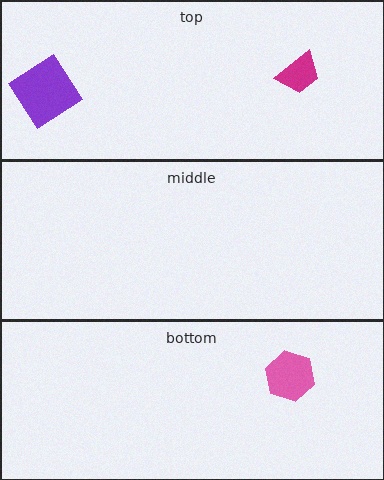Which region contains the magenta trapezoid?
The top region.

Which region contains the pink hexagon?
The bottom region.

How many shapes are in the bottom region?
1.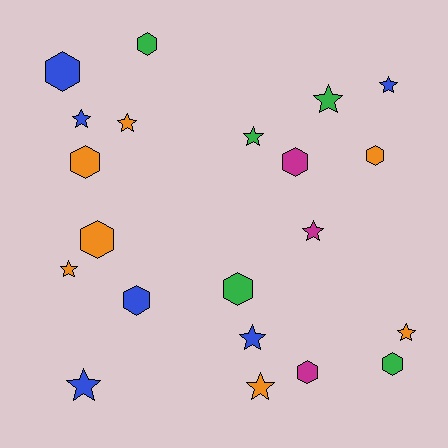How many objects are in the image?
There are 21 objects.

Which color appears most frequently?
Orange, with 7 objects.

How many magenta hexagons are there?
There are 2 magenta hexagons.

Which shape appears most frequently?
Star, with 11 objects.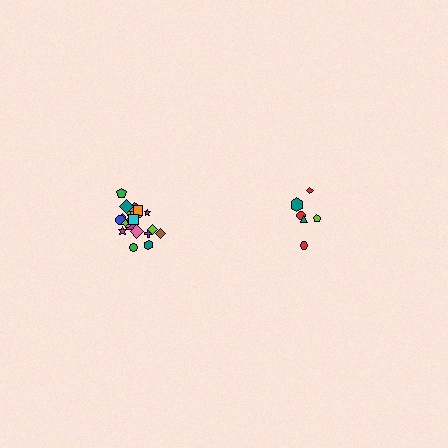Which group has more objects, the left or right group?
The left group.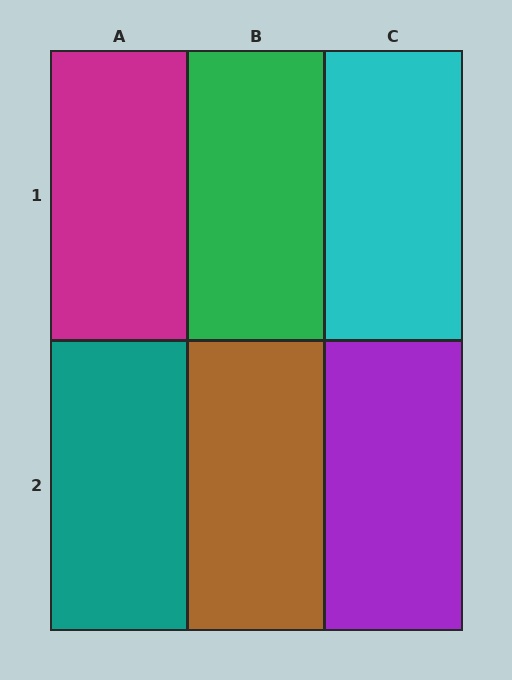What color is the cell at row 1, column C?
Cyan.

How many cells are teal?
1 cell is teal.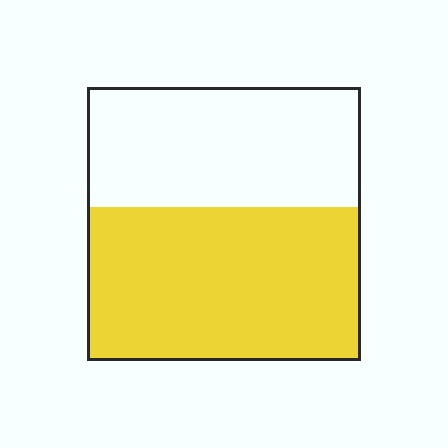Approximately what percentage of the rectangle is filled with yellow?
Approximately 55%.